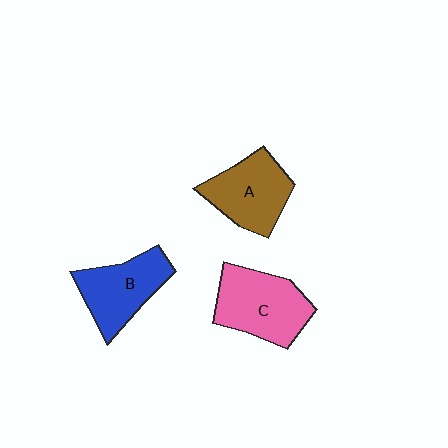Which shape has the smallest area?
Shape A (brown).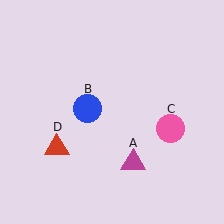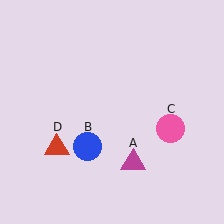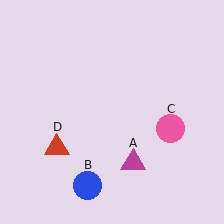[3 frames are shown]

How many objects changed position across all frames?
1 object changed position: blue circle (object B).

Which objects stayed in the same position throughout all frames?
Magenta triangle (object A) and pink circle (object C) and red triangle (object D) remained stationary.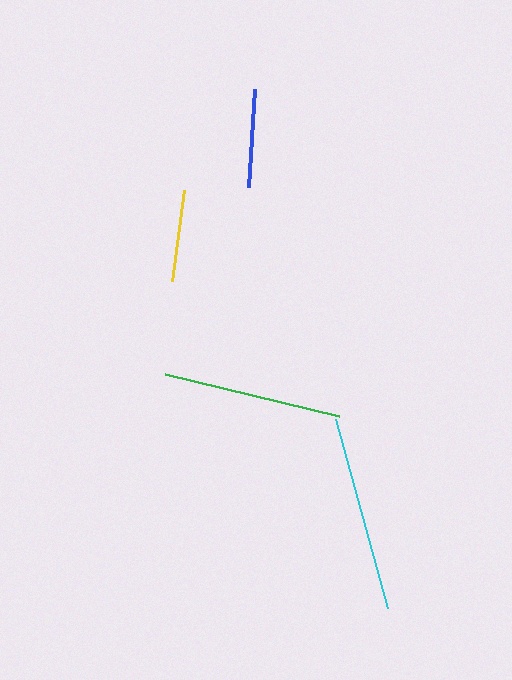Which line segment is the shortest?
The yellow line is the shortest at approximately 92 pixels.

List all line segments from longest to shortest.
From longest to shortest: cyan, green, blue, yellow.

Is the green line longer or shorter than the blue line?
The green line is longer than the blue line.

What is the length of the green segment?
The green segment is approximately 180 pixels long.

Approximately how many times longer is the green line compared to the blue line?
The green line is approximately 1.8 times the length of the blue line.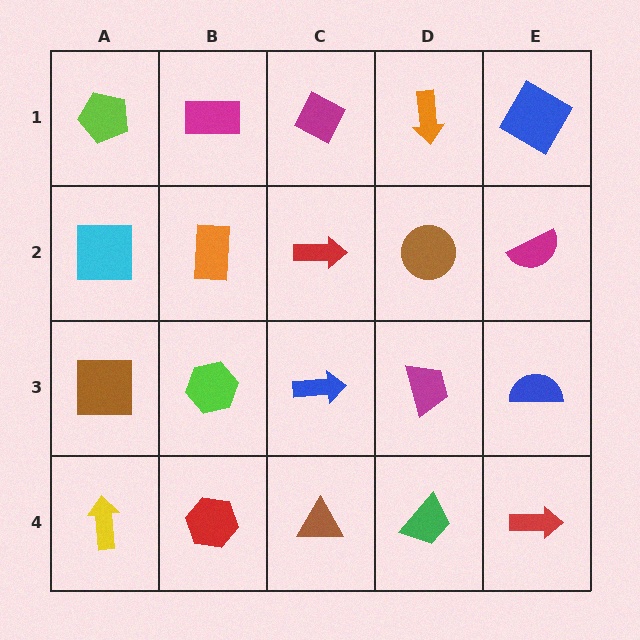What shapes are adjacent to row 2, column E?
A blue diamond (row 1, column E), a blue semicircle (row 3, column E), a brown circle (row 2, column D).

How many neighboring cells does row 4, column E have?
2.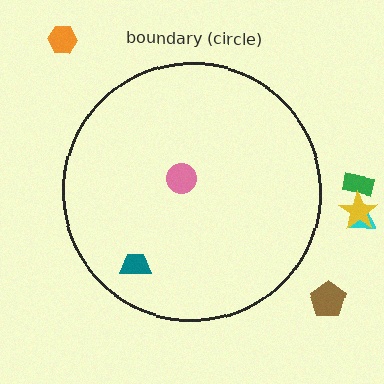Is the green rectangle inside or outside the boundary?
Outside.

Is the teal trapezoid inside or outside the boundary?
Inside.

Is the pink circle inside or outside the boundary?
Inside.